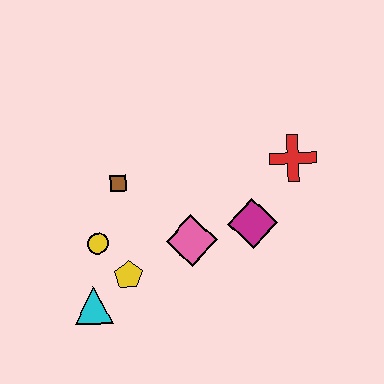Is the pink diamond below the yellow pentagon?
No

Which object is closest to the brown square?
The yellow circle is closest to the brown square.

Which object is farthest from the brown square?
The red cross is farthest from the brown square.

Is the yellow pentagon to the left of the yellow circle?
No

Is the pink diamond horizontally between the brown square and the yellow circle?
No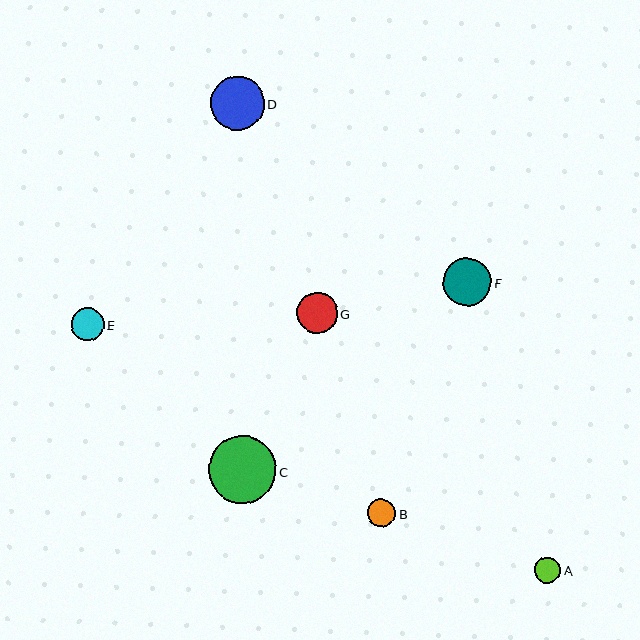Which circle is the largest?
Circle C is the largest with a size of approximately 68 pixels.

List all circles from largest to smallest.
From largest to smallest: C, D, F, G, E, B, A.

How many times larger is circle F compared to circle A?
Circle F is approximately 1.8 times the size of circle A.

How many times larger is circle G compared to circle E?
Circle G is approximately 1.2 times the size of circle E.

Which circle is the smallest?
Circle A is the smallest with a size of approximately 26 pixels.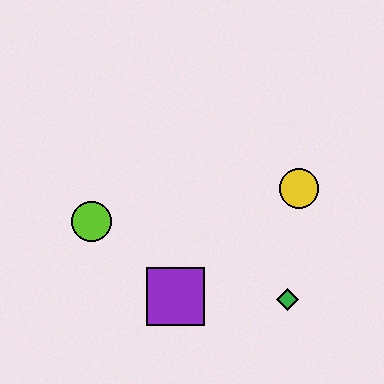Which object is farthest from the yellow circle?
The lime circle is farthest from the yellow circle.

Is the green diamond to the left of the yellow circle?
Yes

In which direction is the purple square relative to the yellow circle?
The purple square is to the left of the yellow circle.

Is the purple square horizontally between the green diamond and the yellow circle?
No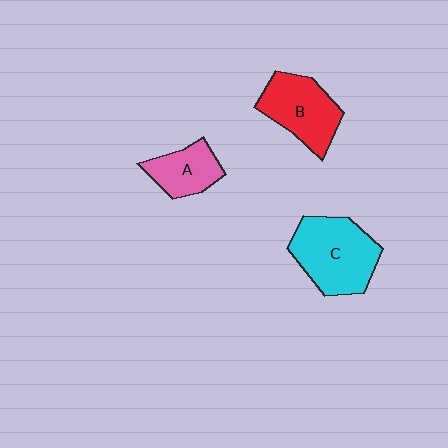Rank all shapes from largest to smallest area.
From largest to smallest: C (cyan), B (red), A (pink).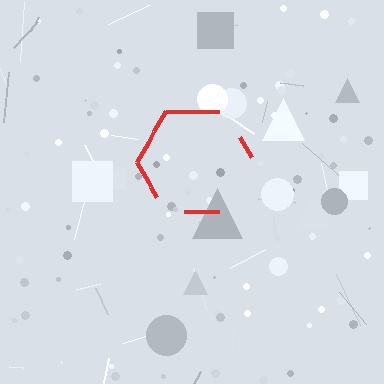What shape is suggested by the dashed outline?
The dashed outline suggests a hexagon.